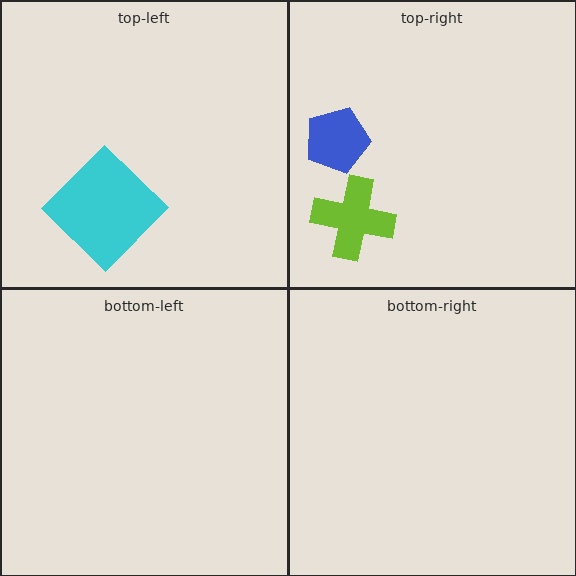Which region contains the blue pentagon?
The top-right region.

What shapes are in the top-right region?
The lime cross, the blue pentagon.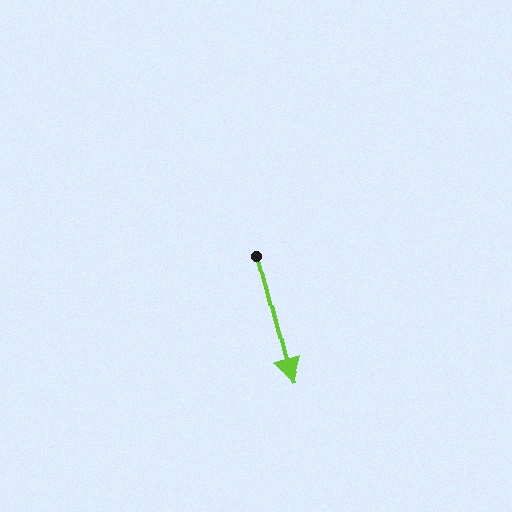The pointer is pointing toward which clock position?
Roughly 6 o'clock.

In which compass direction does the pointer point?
South.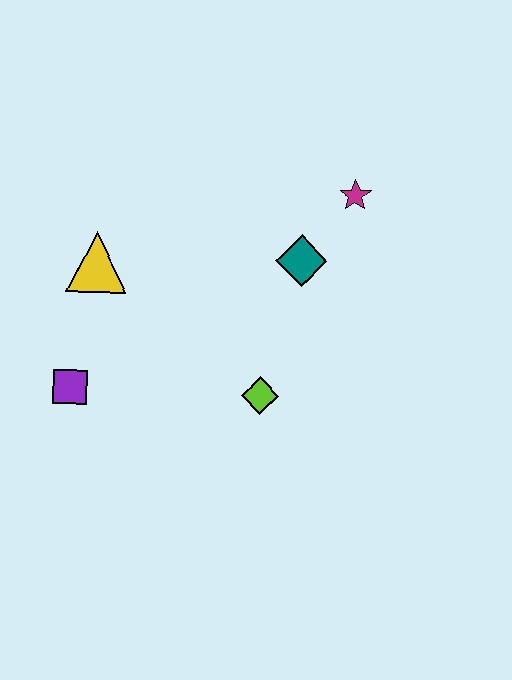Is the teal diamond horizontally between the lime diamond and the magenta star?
Yes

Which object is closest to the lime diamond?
The teal diamond is closest to the lime diamond.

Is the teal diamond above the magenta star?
No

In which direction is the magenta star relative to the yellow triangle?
The magenta star is to the right of the yellow triangle.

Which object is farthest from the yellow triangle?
The magenta star is farthest from the yellow triangle.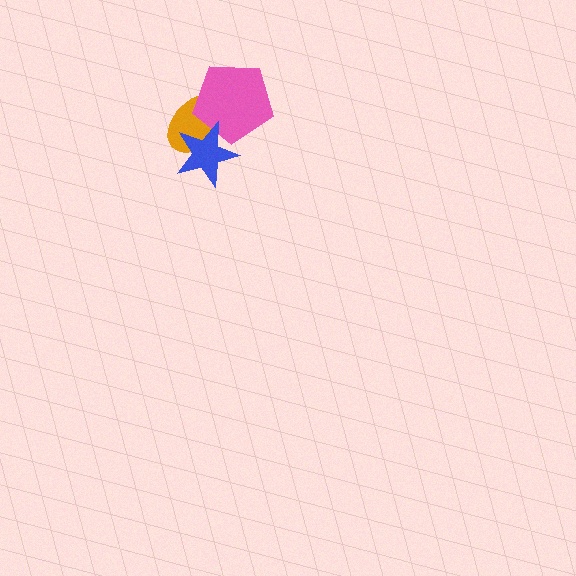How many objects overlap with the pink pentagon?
2 objects overlap with the pink pentagon.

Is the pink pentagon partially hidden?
Yes, it is partially covered by another shape.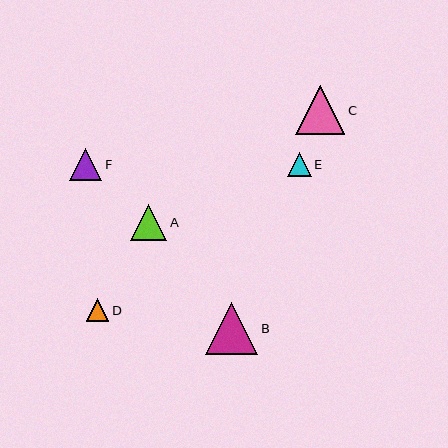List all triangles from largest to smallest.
From largest to smallest: B, C, A, F, E, D.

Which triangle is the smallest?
Triangle D is the smallest with a size of approximately 23 pixels.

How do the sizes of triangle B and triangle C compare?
Triangle B and triangle C are approximately the same size.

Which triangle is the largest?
Triangle B is the largest with a size of approximately 53 pixels.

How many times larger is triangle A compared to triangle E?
Triangle A is approximately 1.5 times the size of triangle E.